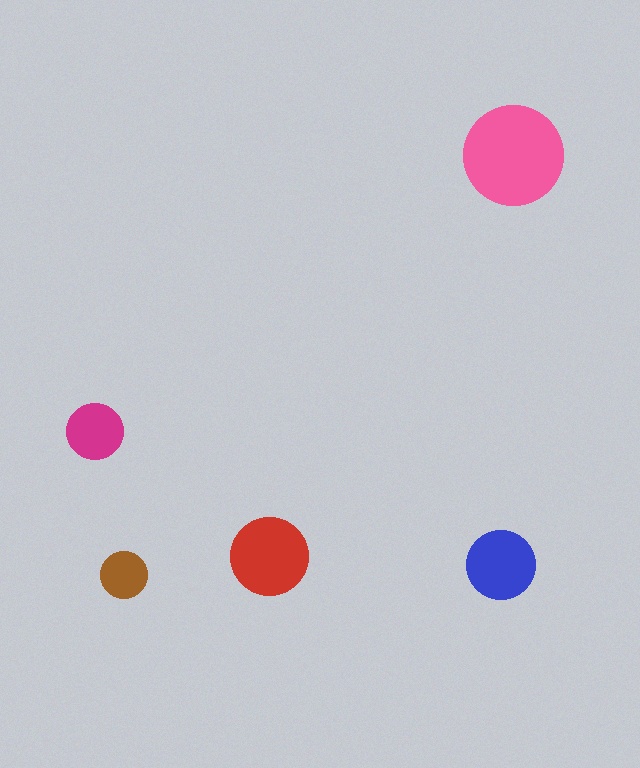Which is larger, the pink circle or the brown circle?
The pink one.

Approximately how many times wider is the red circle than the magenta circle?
About 1.5 times wider.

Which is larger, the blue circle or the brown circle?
The blue one.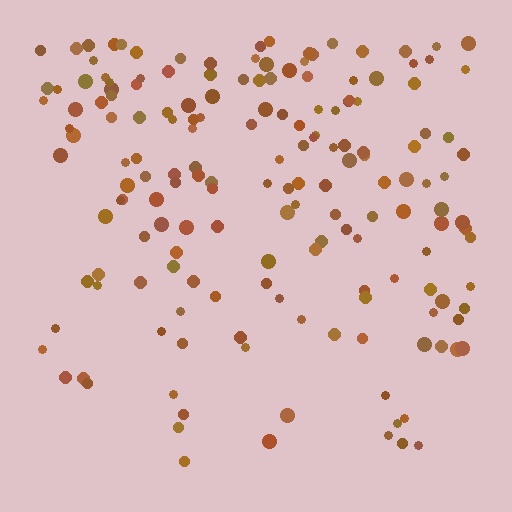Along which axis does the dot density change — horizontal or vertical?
Vertical.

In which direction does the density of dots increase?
From bottom to top, with the top side densest.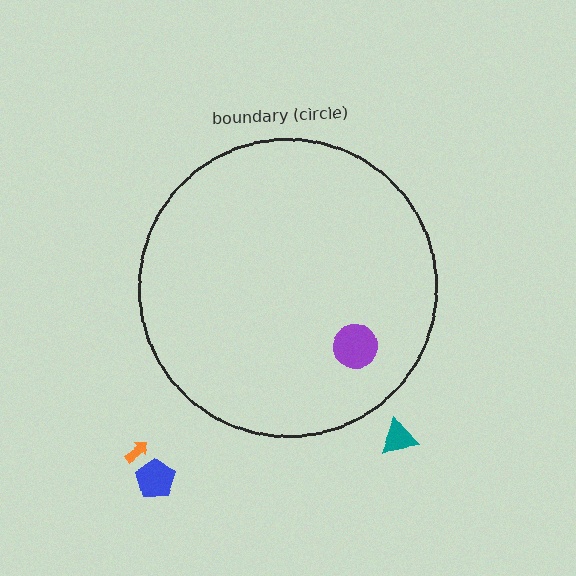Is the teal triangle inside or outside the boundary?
Outside.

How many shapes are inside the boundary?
1 inside, 3 outside.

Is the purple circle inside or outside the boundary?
Inside.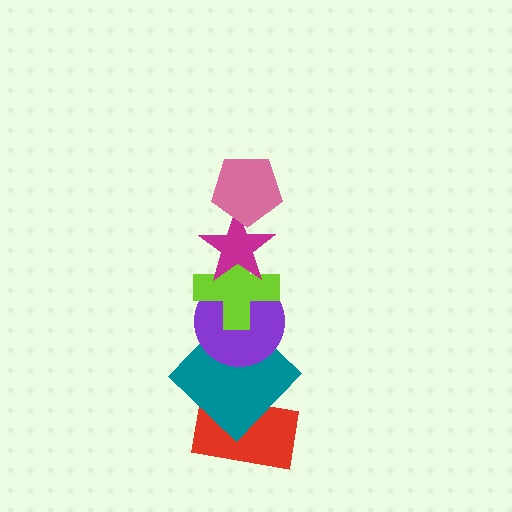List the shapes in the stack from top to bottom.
From top to bottom: the pink pentagon, the magenta star, the lime cross, the purple circle, the teal diamond, the red rectangle.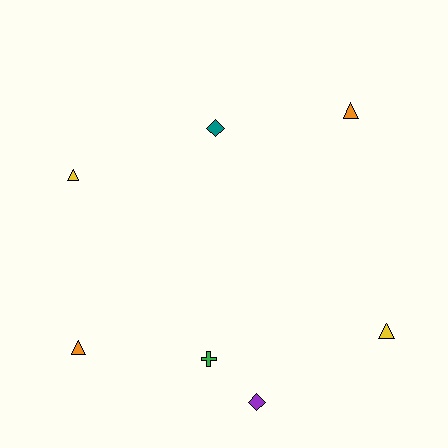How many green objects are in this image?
There is 1 green object.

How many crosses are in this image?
There is 1 cross.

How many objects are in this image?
There are 7 objects.